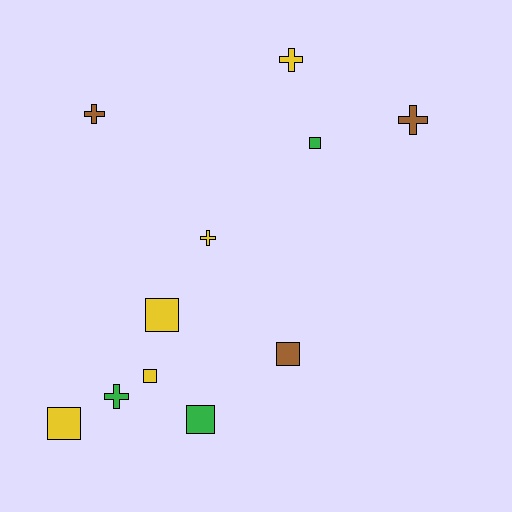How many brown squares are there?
There is 1 brown square.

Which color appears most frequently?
Yellow, with 5 objects.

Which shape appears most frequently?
Square, with 6 objects.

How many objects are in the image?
There are 11 objects.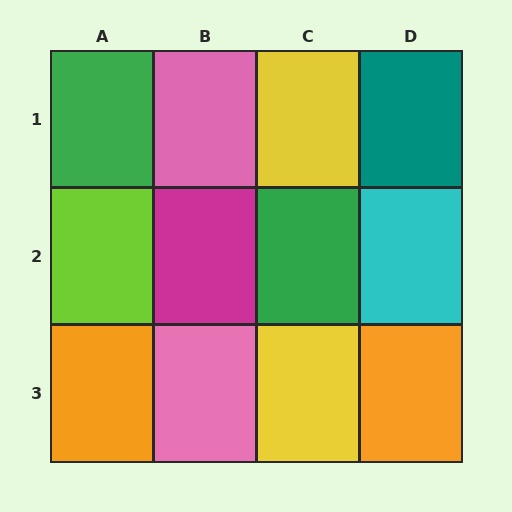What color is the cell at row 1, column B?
Pink.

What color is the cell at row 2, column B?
Magenta.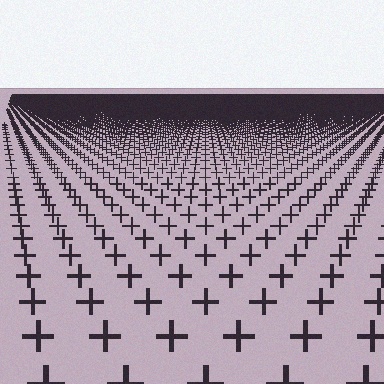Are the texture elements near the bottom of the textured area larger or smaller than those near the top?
Larger. Near the bottom, elements are closer to the viewer and appear at a bigger on-screen size.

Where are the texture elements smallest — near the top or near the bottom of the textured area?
Near the top.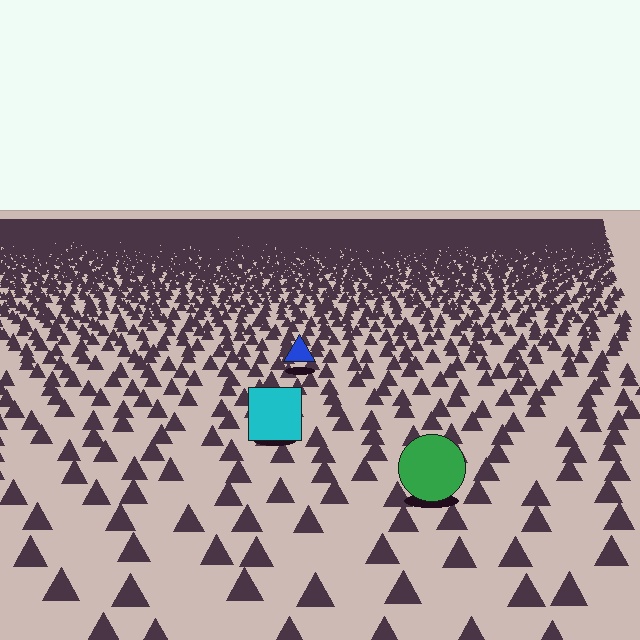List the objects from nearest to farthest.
From nearest to farthest: the green circle, the cyan square, the blue triangle.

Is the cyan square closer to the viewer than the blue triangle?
Yes. The cyan square is closer — you can tell from the texture gradient: the ground texture is coarser near it.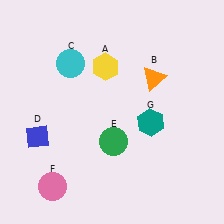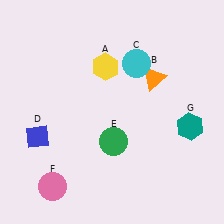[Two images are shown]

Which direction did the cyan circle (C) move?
The cyan circle (C) moved right.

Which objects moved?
The objects that moved are: the cyan circle (C), the teal hexagon (G).